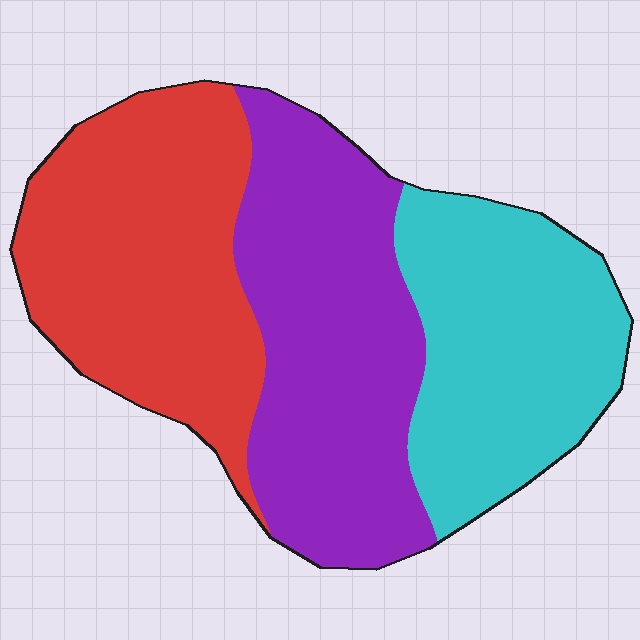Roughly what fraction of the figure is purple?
Purple takes up about three eighths (3/8) of the figure.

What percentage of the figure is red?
Red takes up between a third and a half of the figure.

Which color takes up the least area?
Cyan, at roughly 30%.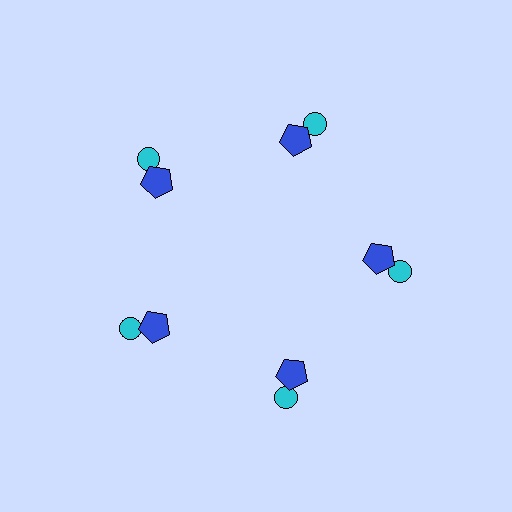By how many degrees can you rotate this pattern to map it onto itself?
The pattern maps onto itself every 72 degrees of rotation.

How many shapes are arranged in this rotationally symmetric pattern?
There are 10 shapes, arranged in 5 groups of 2.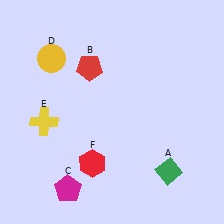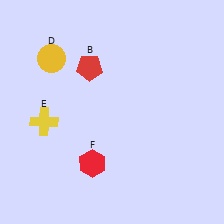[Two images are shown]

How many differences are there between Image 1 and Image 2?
There are 2 differences between the two images.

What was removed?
The magenta pentagon (C), the green diamond (A) were removed in Image 2.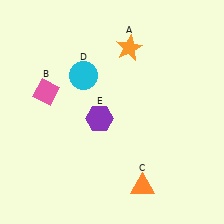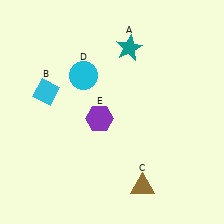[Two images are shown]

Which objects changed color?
A changed from orange to teal. B changed from pink to cyan. C changed from orange to brown.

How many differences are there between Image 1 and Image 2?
There are 3 differences between the two images.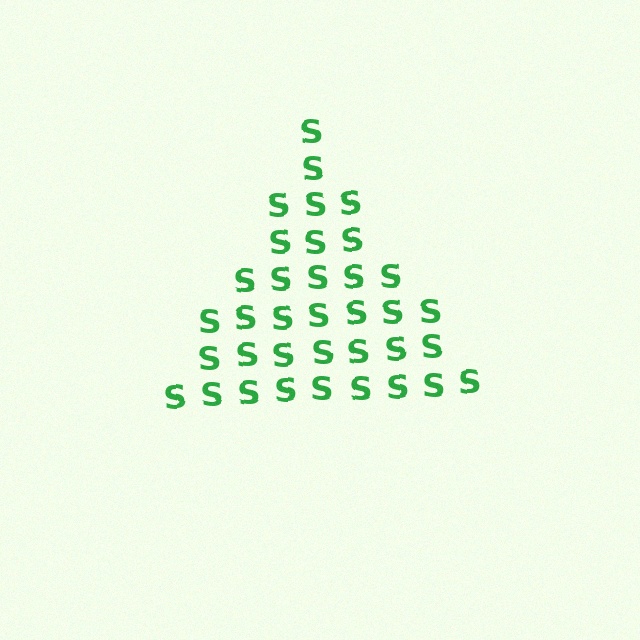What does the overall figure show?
The overall figure shows a triangle.